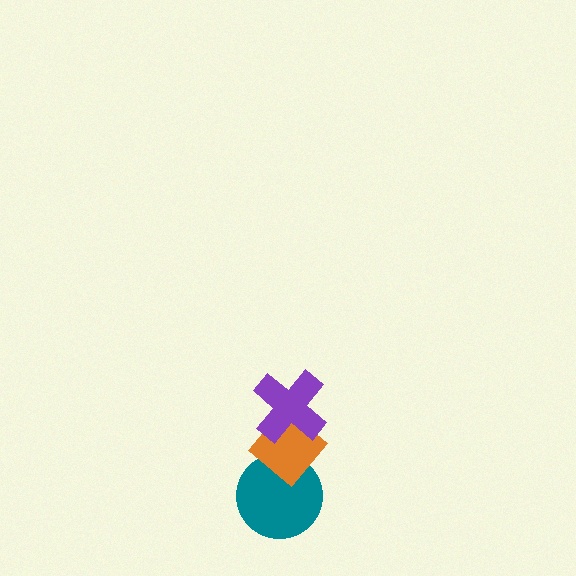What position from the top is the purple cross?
The purple cross is 1st from the top.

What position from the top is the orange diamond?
The orange diamond is 2nd from the top.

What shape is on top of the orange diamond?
The purple cross is on top of the orange diamond.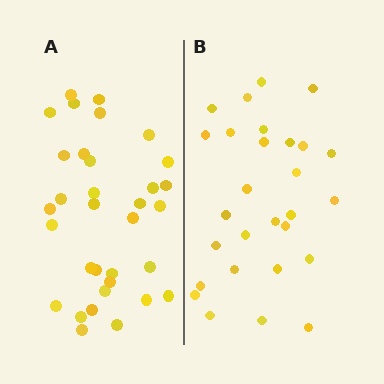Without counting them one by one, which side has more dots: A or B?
Region A (the left region) has more dots.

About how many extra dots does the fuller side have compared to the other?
Region A has about 5 more dots than region B.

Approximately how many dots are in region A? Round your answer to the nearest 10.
About 30 dots. (The exact count is 33, which rounds to 30.)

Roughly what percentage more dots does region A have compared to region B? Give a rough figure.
About 20% more.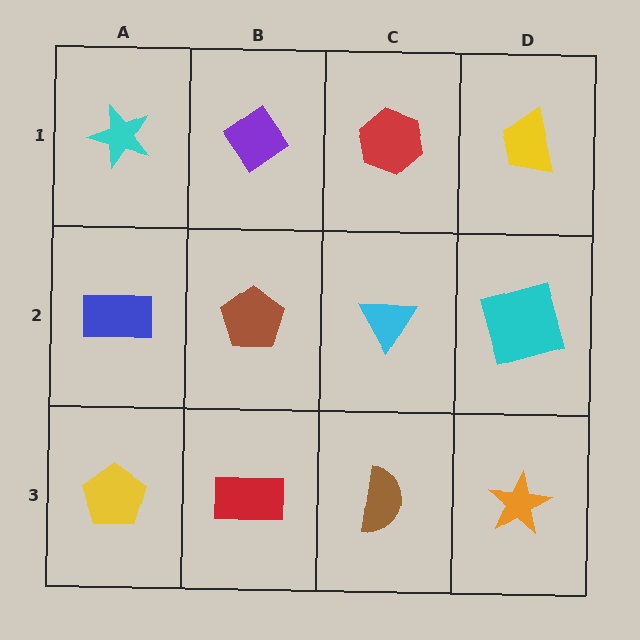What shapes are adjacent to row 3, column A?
A blue rectangle (row 2, column A), a red rectangle (row 3, column B).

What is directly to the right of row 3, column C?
An orange star.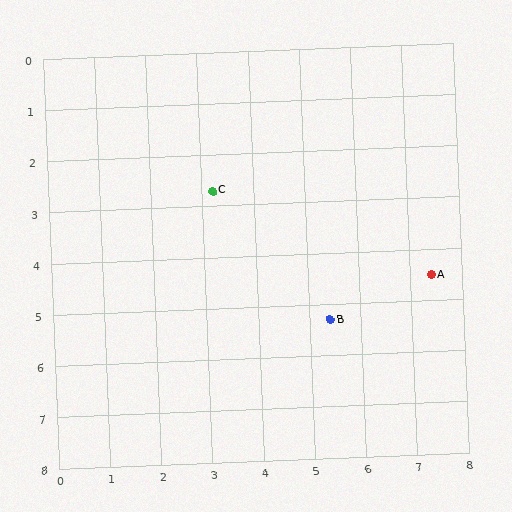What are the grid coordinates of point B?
Point B is at approximately (5.4, 5.3).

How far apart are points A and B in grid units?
Points A and B are about 2.2 grid units apart.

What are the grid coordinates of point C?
Point C is at approximately (3.2, 2.7).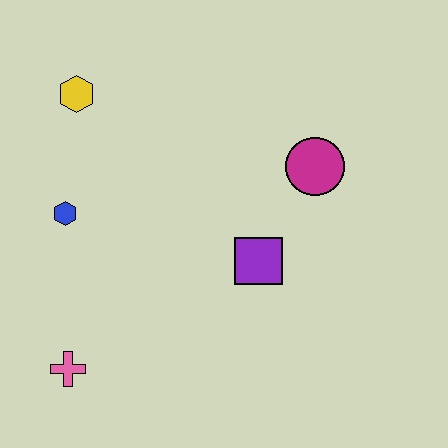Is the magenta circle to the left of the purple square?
No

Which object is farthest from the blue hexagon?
The magenta circle is farthest from the blue hexagon.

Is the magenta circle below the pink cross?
No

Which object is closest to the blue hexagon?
The yellow hexagon is closest to the blue hexagon.